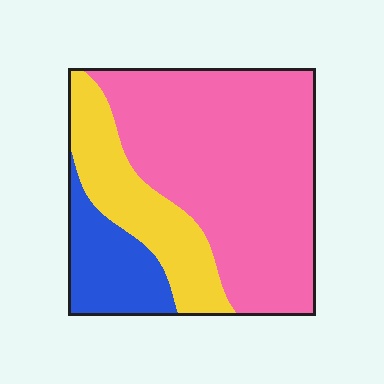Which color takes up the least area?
Blue, at roughly 15%.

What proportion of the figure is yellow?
Yellow takes up about one quarter (1/4) of the figure.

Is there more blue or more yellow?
Yellow.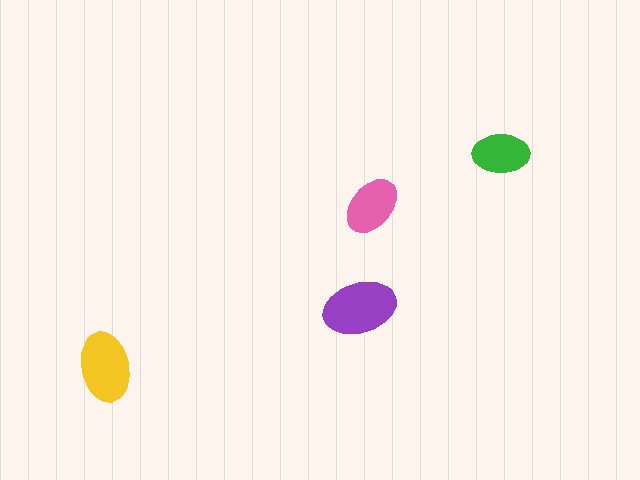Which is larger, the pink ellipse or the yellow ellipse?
The yellow one.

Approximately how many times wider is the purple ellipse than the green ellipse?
About 1.5 times wider.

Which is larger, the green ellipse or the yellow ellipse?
The yellow one.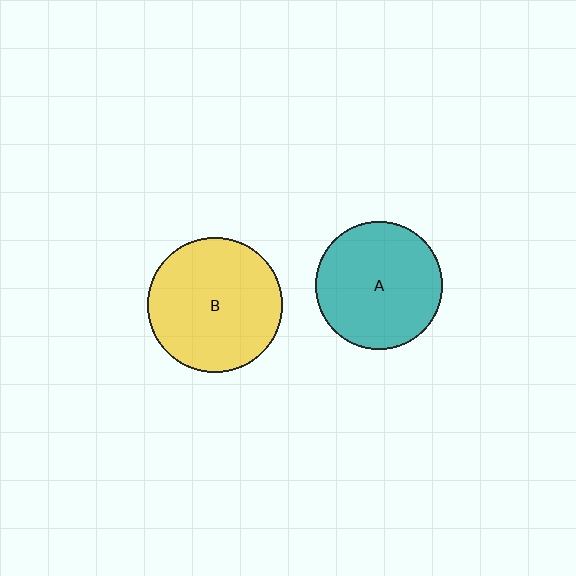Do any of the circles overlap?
No, none of the circles overlap.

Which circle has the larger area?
Circle B (yellow).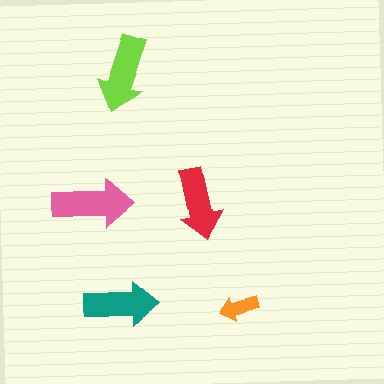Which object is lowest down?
The orange arrow is bottommost.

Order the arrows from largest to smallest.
the pink one, the lime one, the teal one, the red one, the orange one.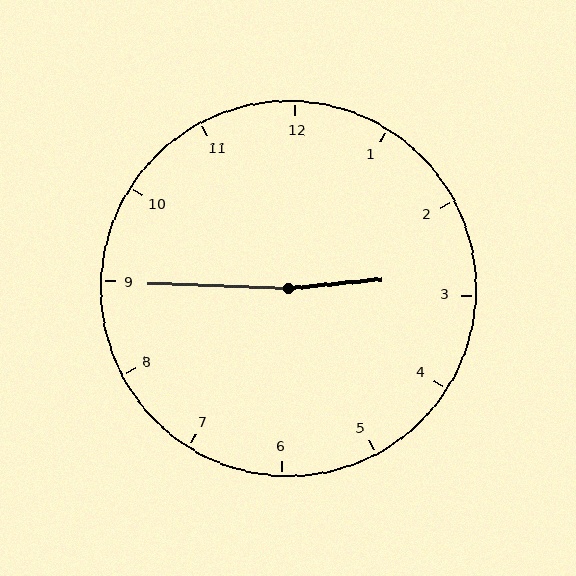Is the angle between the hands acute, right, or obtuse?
It is obtuse.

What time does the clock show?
2:45.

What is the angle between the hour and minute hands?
Approximately 172 degrees.